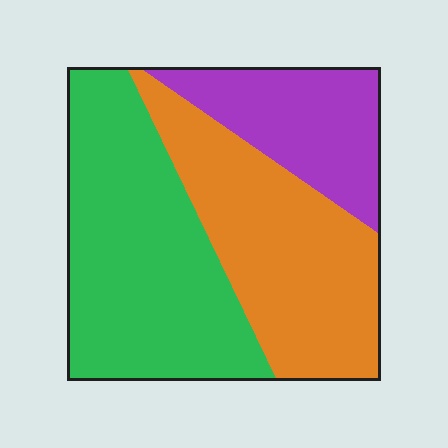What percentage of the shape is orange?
Orange takes up between a quarter and a half of the shape.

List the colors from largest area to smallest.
From largest to smallest: green, orange, purple.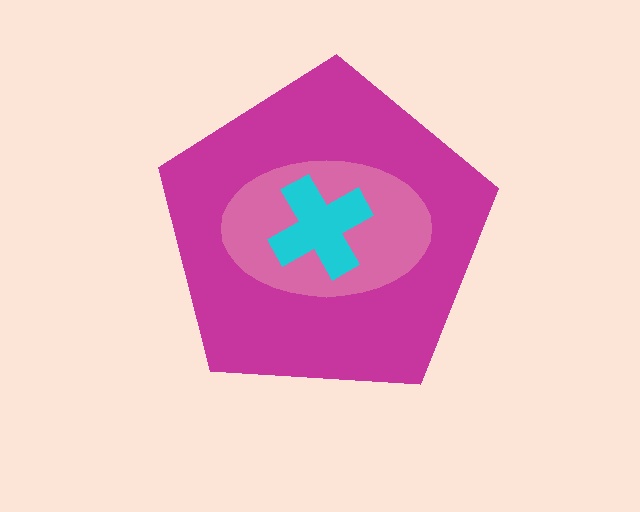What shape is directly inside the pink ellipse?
The cyan cross.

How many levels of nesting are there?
3.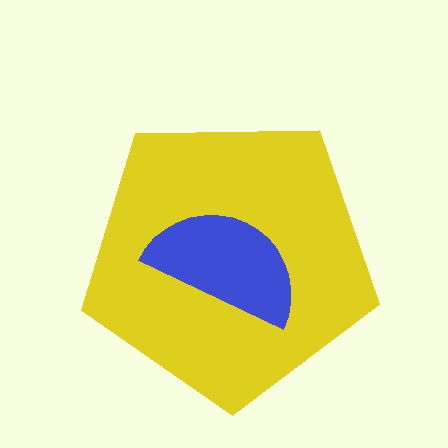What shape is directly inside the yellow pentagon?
The blue semicircle.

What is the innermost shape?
The blue semicircle.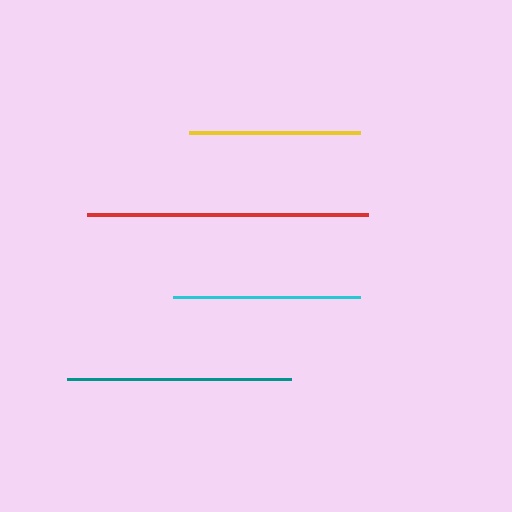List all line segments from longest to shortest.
From longest to shortest: red, teal, cyan, yellow.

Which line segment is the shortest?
The yellow line is the shortest at approximately 171 pixels.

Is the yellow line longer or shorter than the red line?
The red line is longer than the yellow line.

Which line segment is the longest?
The red line is the longest at approximately 280 pixels.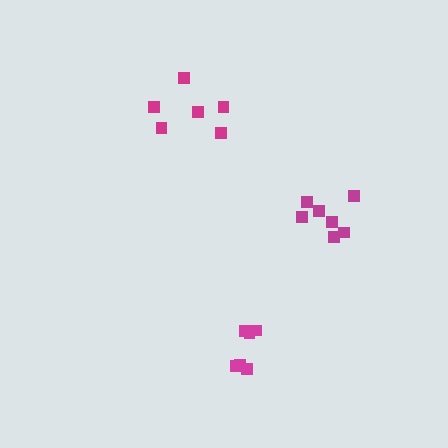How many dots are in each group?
Group 1: 7 dots, Group 2: 6 dots, Group 3: 6 dots (19 total).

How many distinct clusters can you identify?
There are 3 distinct clusters.